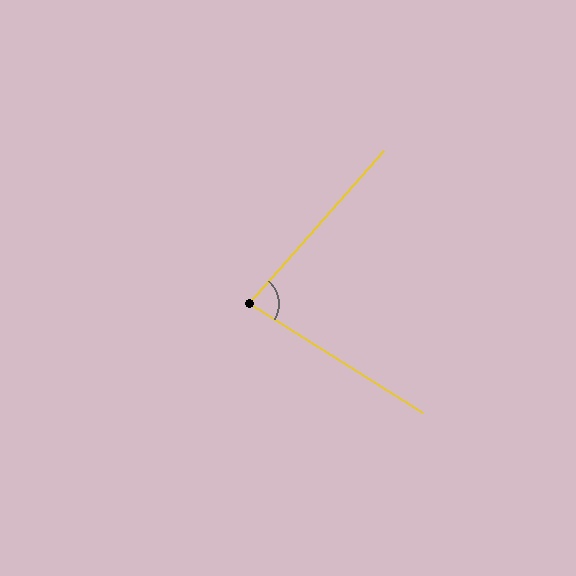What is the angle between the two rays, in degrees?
Approximately 81 degrees.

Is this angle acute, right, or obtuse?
It is acute.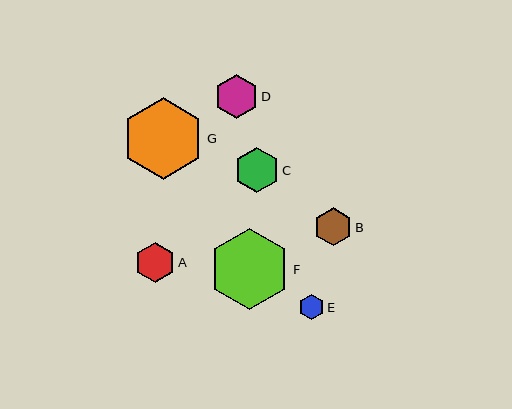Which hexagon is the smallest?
Hexagon E is the smallest with a size of approximately 25 pixels.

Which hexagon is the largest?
Hexagon G is the largest with a size of approximately 81 pixels.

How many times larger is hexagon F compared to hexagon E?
Hexagon F is approximately 3.2 times the size of hexagon E.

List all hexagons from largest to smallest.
From largest to smallest: G, F, C, D, A, B, E.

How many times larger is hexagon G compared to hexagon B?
Hexagon G is approximately 2.2 times the size of hexagon B.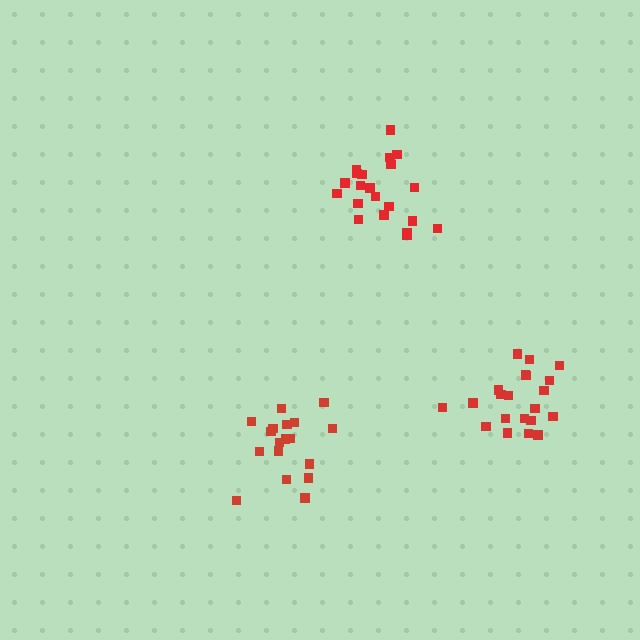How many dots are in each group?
Group 1: 18 dots, Group 2: 21 dots, Group 3: 21 dots (60 total).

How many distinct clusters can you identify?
There are 3 distinct clusters.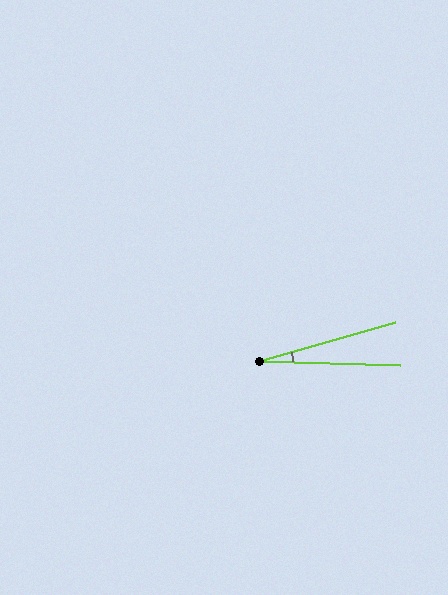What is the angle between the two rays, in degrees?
Approximately 18 degrees.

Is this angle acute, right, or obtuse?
It is acute.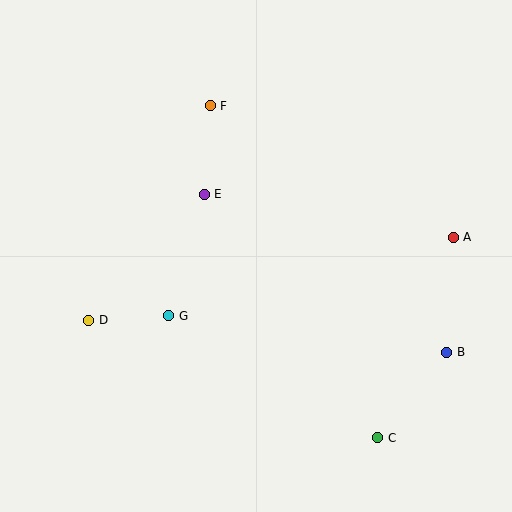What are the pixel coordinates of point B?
Point B is at (447, 352).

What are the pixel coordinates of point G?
Point G is at (169, 316).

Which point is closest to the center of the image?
Point E at (204, 194) is closest to the center.